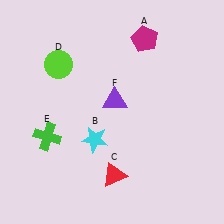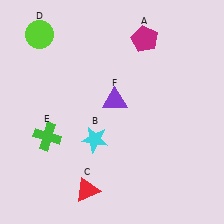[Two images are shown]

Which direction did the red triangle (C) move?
The red triangle (C) moved left.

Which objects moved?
The objects that moved are: the red triangle (C), the lime circle (D).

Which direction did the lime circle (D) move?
The lime circle (D) moved up.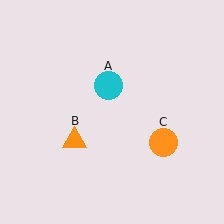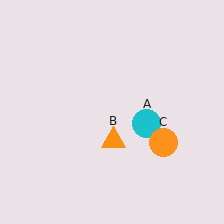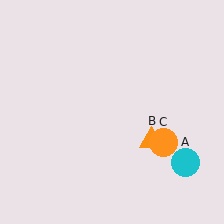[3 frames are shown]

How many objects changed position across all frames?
2 objects changed position: cyan circle (object A), orange triangle (object B).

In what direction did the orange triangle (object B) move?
The orange triangle (object B) moved right.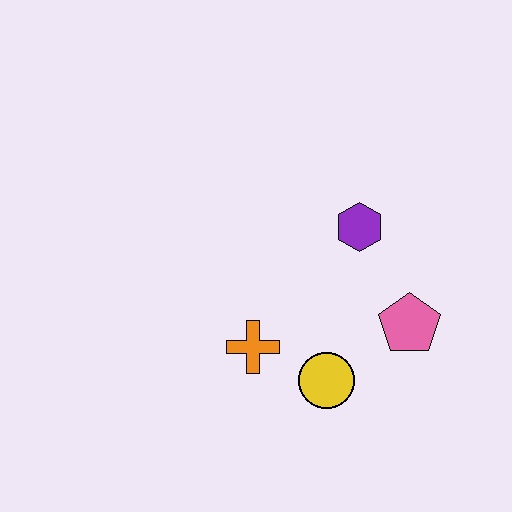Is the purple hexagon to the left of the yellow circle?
No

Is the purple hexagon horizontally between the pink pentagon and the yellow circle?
Yes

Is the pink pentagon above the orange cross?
Yes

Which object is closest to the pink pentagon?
The yellow circle is closest to the pink pentagon.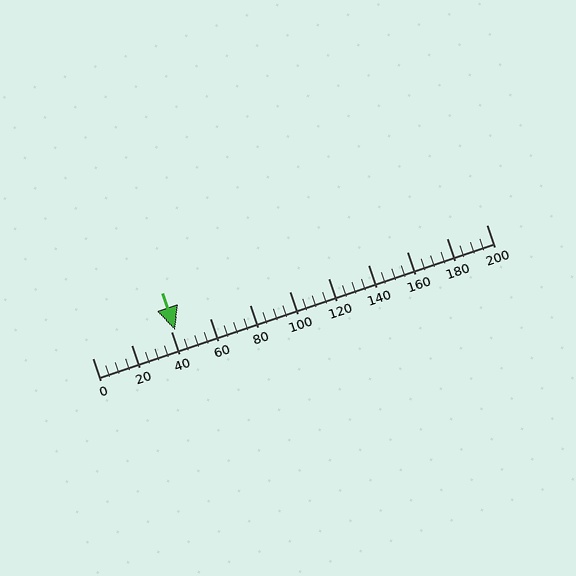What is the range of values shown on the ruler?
The ruler shows values from 0 to 200.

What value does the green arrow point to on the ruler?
The green arrow points to approximately 42.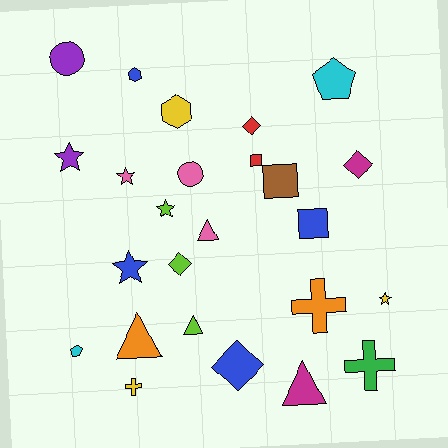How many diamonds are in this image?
There are 4 diamonds.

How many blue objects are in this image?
There are 4 blue objects.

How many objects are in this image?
There are 25 objects.